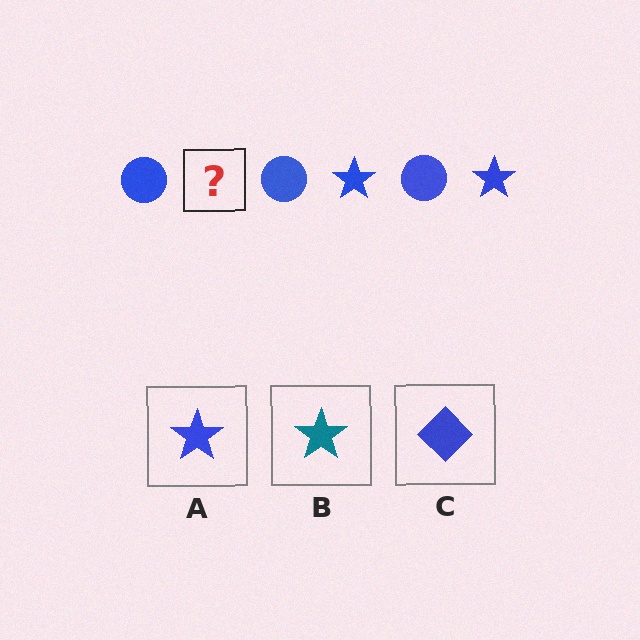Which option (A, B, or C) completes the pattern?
A.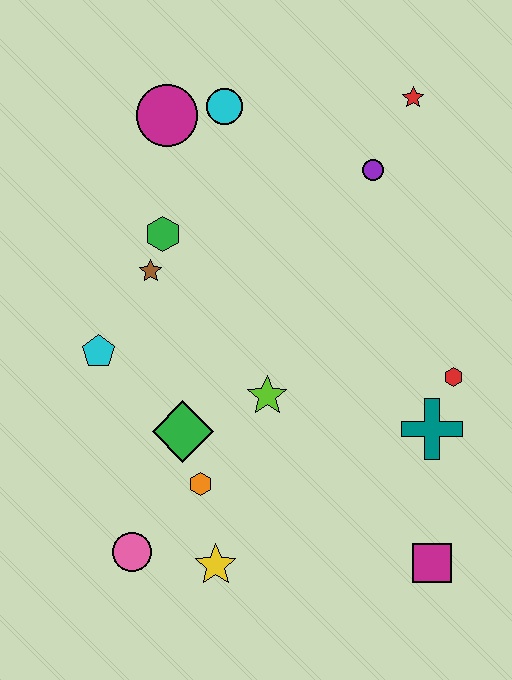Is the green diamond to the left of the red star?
Yes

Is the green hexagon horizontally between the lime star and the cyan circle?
No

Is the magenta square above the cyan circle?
No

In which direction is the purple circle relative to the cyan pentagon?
The purple circle is to the right of the cyan pentagon.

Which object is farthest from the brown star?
The magenta square is farthest from the brown star.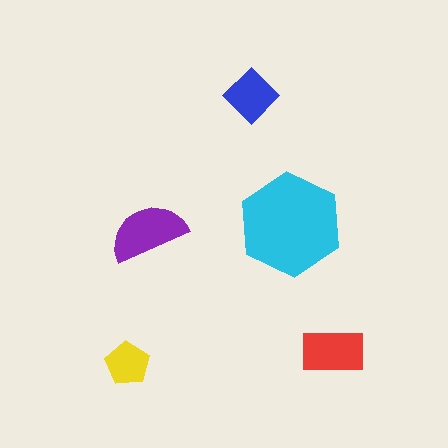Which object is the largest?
The cyan hexagon.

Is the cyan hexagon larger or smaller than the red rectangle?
Larger.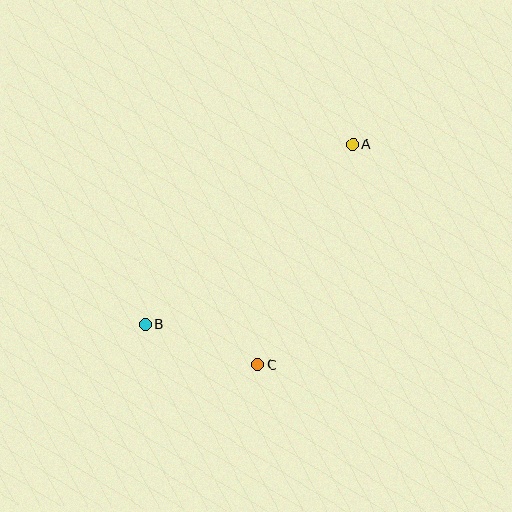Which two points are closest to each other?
Points B and C are closest to each other.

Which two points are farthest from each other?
Points A and B are farthest from each other.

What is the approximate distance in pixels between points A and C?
The distance between A and C is approximately 240 pixels.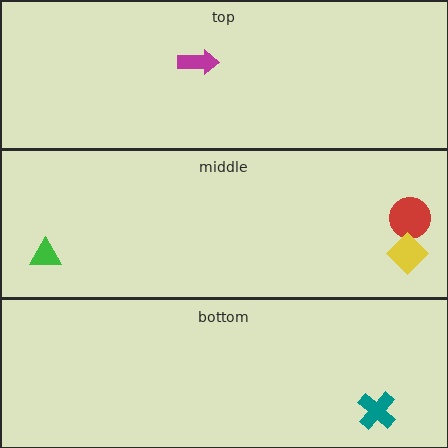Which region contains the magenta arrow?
The top region.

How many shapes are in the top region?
1.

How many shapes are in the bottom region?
1.